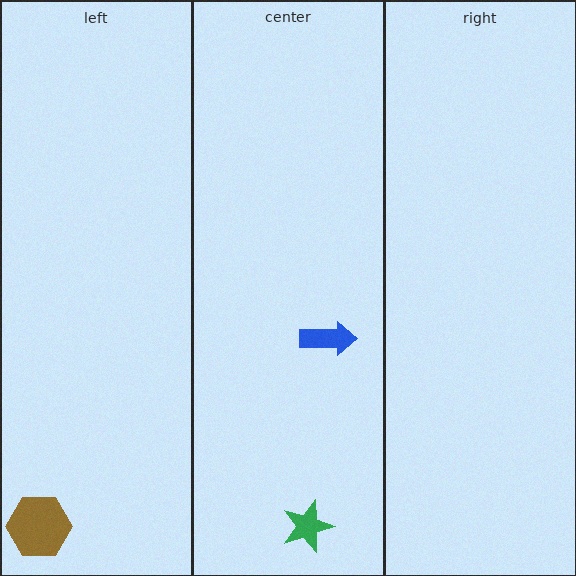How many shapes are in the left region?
1.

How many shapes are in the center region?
2.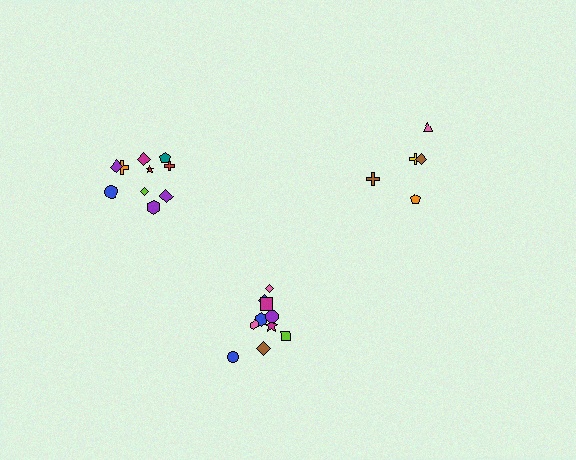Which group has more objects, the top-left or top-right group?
The top-left group.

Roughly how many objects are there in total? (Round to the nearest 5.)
Roughly 25 objects in total.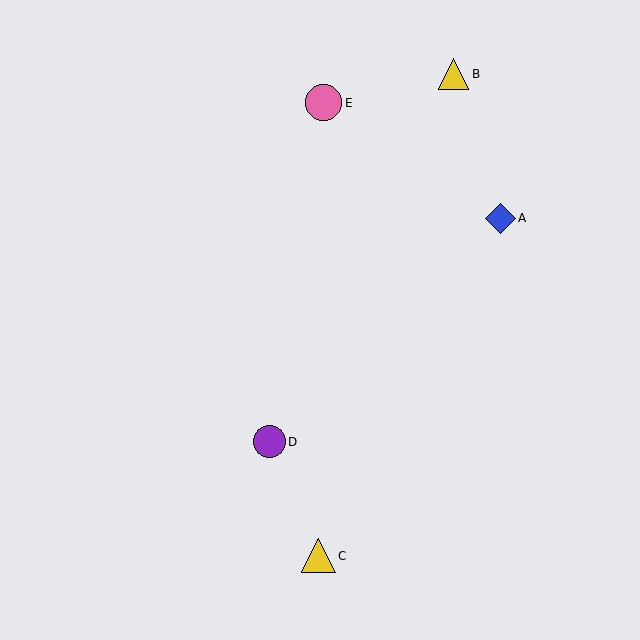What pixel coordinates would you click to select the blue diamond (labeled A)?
Click at (500, 218) to select the blue diamond A.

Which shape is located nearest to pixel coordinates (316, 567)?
The yellow triangle (labeled C) at (318, 556) is nearest to that location.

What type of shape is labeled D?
Shape D is a purple circle.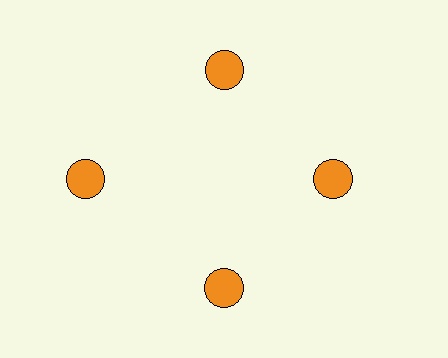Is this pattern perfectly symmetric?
No. The 4 orange circles are arranged in a ring, but one element near the 9 o'clock position is pushed outward from the center, breaking the 4-fold rotational symmetry.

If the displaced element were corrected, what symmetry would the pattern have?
It would have 4-fold rotational symmetry — the pattern would map onto itself every 90 degrees.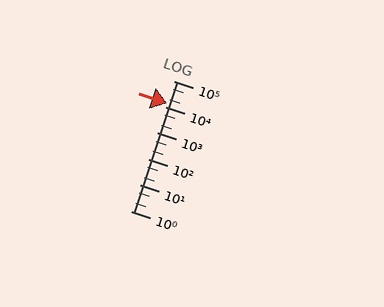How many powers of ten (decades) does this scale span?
The scale spans 5 decades, from 1 to 100000.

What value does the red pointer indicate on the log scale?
The pointer indicates approximately 14000.